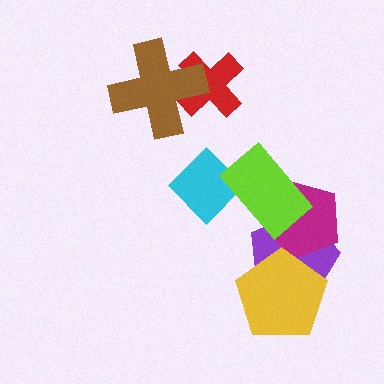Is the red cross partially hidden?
Yes, it is partially covered by another shape.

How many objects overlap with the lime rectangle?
3 objects overlap with the lime rectangle.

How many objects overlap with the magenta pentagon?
3 objects overlap with the magenta pentagon.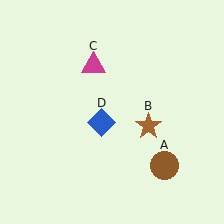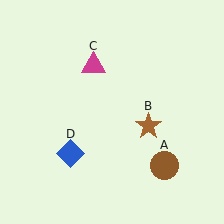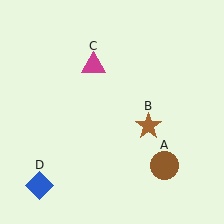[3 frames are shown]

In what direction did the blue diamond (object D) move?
The blue diamond (object D) moved down and to the left.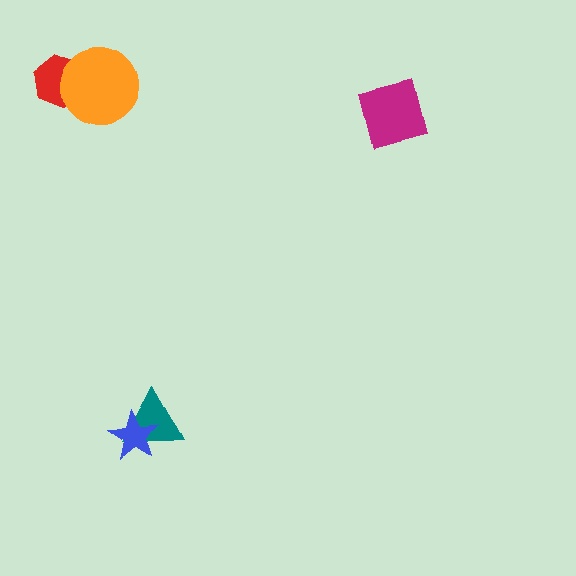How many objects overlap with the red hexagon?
1 object overlaps with the red hexagon.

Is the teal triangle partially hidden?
Yes, it is partially covered by another shape.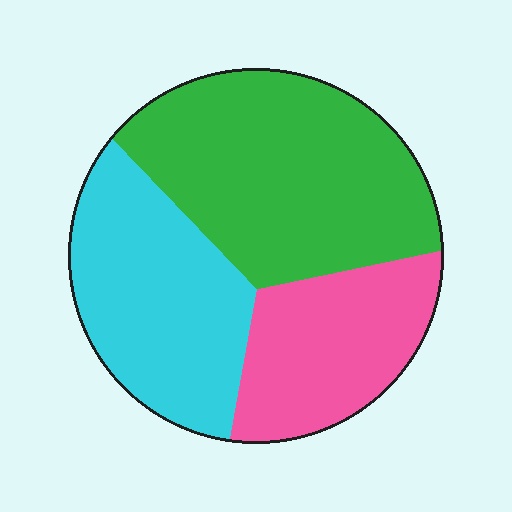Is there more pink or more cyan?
Cyan.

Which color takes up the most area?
Green, at roughly 45%.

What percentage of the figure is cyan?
Cyan covers around 30% of the figure.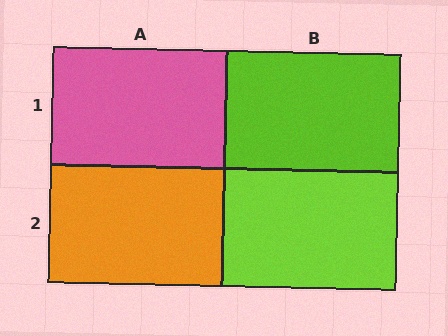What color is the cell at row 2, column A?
Orange.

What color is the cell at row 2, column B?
Lime.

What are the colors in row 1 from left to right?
Pink, lime.